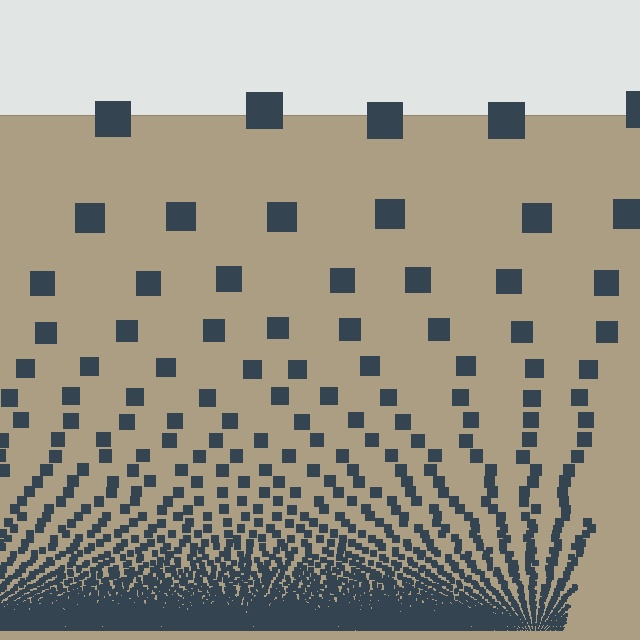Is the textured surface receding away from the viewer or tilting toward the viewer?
The surface appears to tilt toward the viewer. Texture elements get larger and sparser toward the top.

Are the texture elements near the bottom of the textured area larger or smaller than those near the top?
Smaller. The gradient is inverted — elements near the bottom are smaller and denser.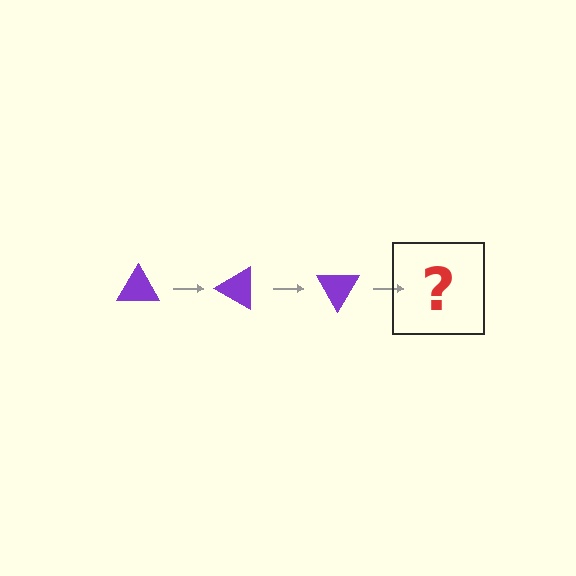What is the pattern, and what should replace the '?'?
The pattern is that the triangle rotates 30 degrees each step. The '?' should be a purple triangle rotated 90 degrees.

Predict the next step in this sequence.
The next step is a purple triangle rotated 90 degrees.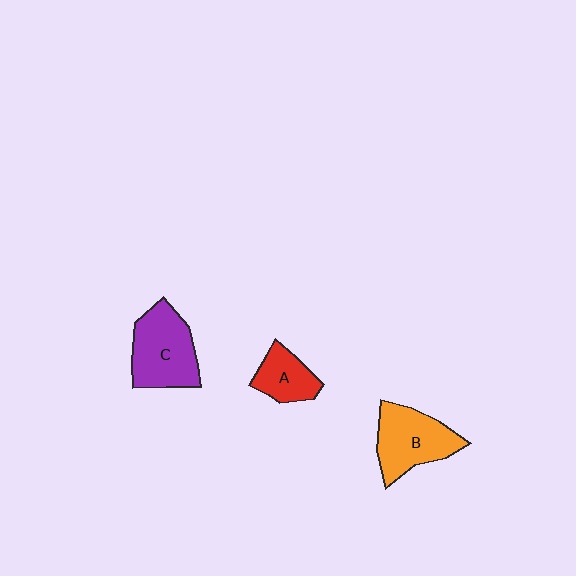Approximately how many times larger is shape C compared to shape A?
Approximately 1.8 times.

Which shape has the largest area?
Shape C (purple).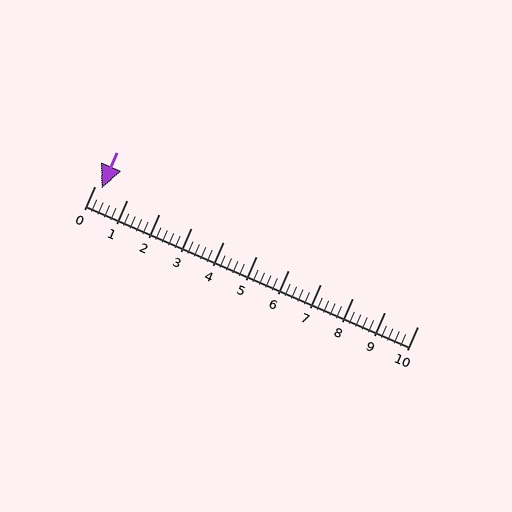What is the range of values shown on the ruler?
The ruler shows values from 0 to 10.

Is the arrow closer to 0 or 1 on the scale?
The arrow is closer to 0.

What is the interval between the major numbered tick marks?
The major tick marks are spaced 1 units apart.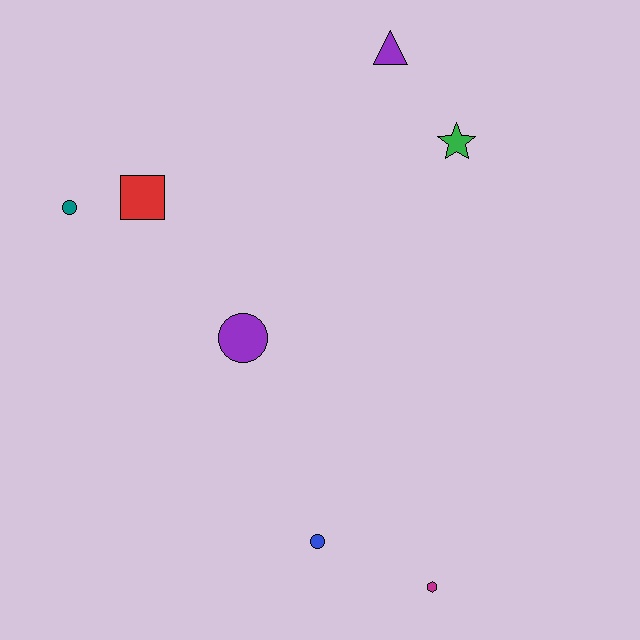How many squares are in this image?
There is 1 square.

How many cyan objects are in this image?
There are no cyan objects.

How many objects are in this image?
There are 7 objects.